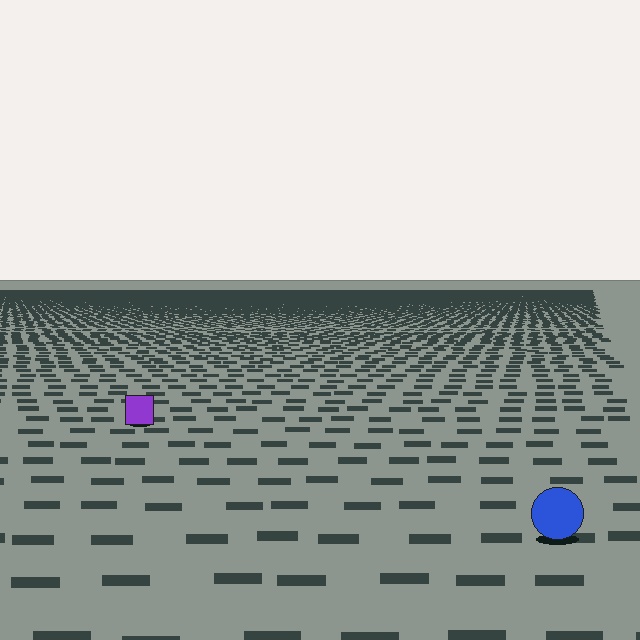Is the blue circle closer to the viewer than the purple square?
Yes. The blue circle is closer — you can tell from the texture gradient: the ground texture is coarser near it.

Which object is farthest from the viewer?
The purple square is farthest from the viewer. It appears smaller and the ground texture around it is denser.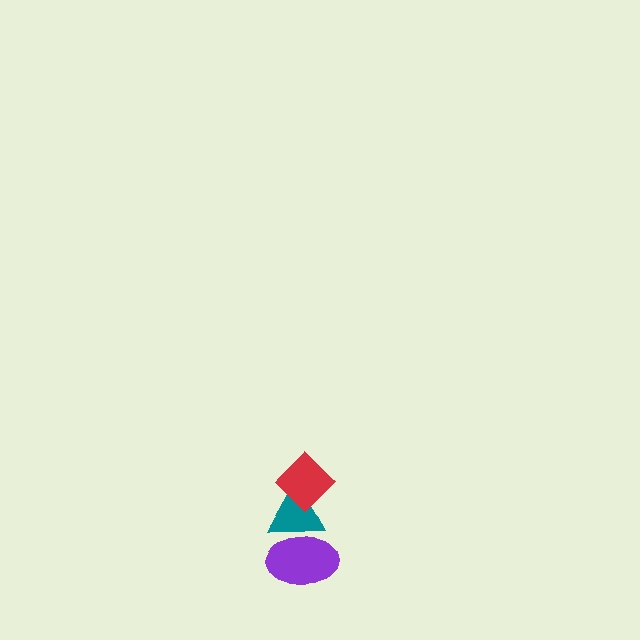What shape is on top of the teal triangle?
The red diamond is on top of the teal triangle.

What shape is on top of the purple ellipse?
The teal triangle is on top of the purple ellipse.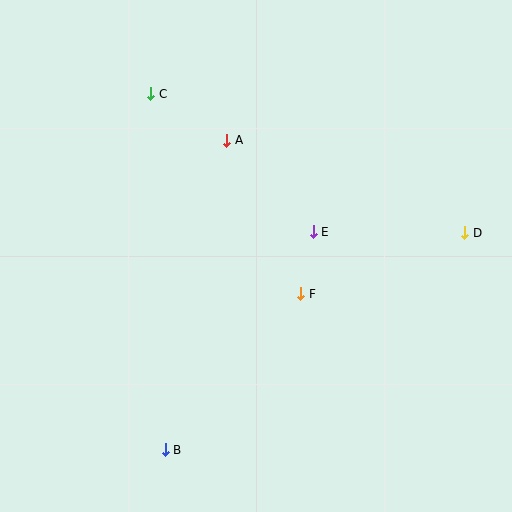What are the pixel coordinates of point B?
Point B is at (165, 450).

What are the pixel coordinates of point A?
Point A is at (227, 140).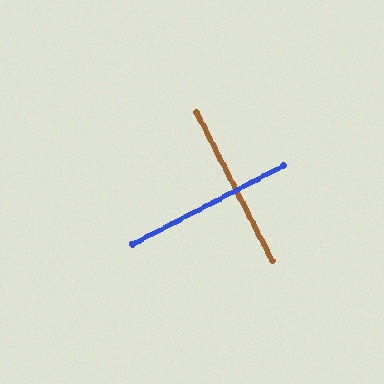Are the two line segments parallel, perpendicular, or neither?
Perpendicular — they meet at approximately 89°.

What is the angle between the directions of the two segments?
Approximately 89 degrees.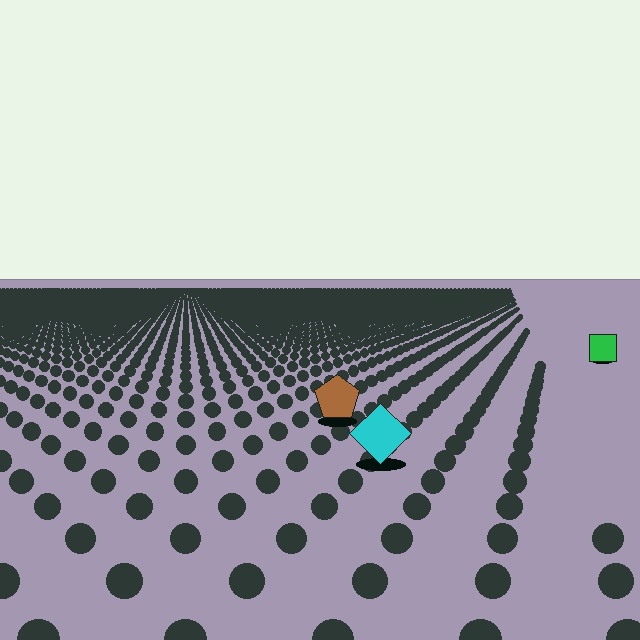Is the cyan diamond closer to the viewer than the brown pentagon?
Yes. The cyan diamond is closer — you can tell from the texture gradient: the ground texture is coarser near it.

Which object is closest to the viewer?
The cyan diamond is closest. The texture marks near it are larger and more spread out.